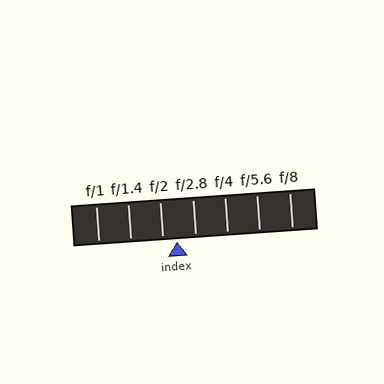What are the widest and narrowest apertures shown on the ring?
The widest aperture shown is f/1 and the narrowest is f/8.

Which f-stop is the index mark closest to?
The index mark is closest to f/2.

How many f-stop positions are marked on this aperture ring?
There are 7 f-stop positions marked.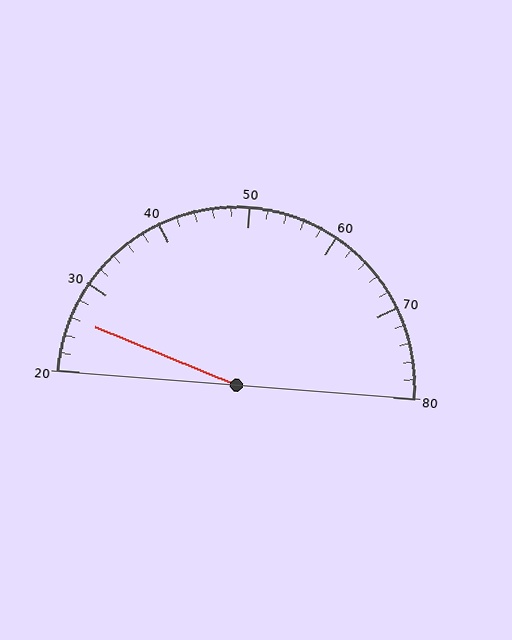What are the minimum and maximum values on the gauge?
The gauge ranges from 20 to 80.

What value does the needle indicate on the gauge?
The needle indicates approximately 26.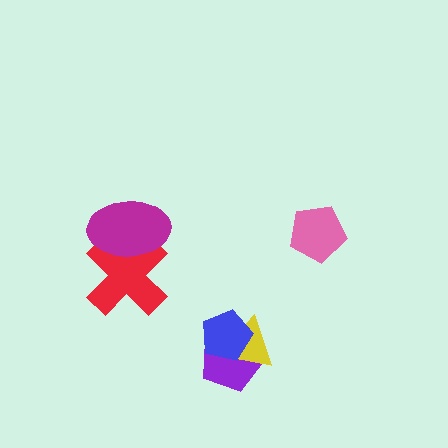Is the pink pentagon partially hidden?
No, no other shape covers it.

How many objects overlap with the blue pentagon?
2 objects overlap with the blue pentagon.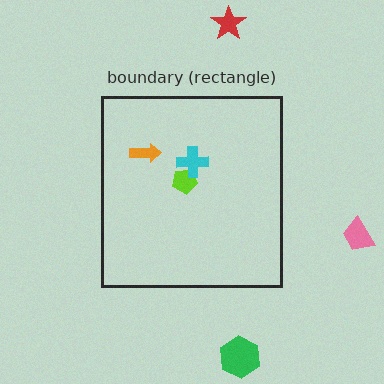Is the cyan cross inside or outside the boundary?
Inside.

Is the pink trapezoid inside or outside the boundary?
Outside.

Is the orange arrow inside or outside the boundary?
Inside.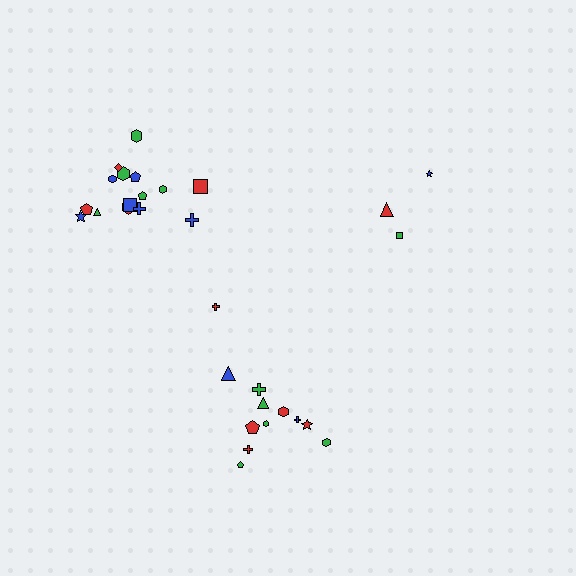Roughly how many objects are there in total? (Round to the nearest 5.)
Roughly 30 objects in total.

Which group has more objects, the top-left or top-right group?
The top-left group.